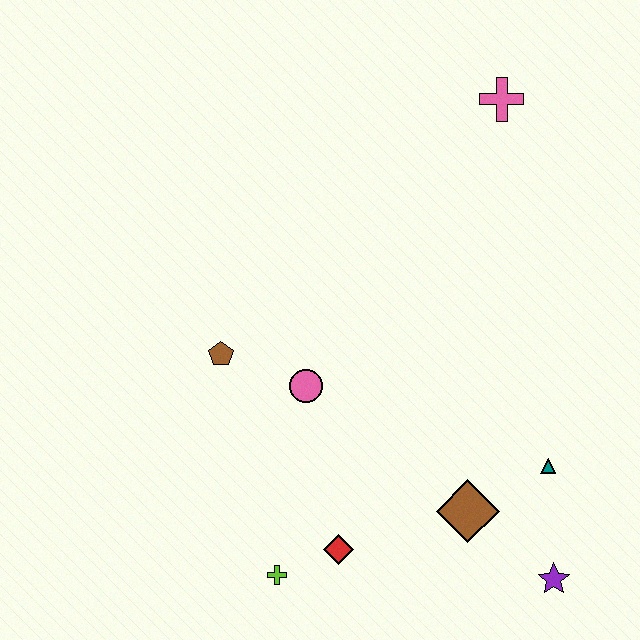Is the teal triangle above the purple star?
Yes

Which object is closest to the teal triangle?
The brown diamond is closest to the teal triangle.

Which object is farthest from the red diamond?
The pink cross is farthest from the red diamond.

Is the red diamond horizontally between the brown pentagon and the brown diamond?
Yes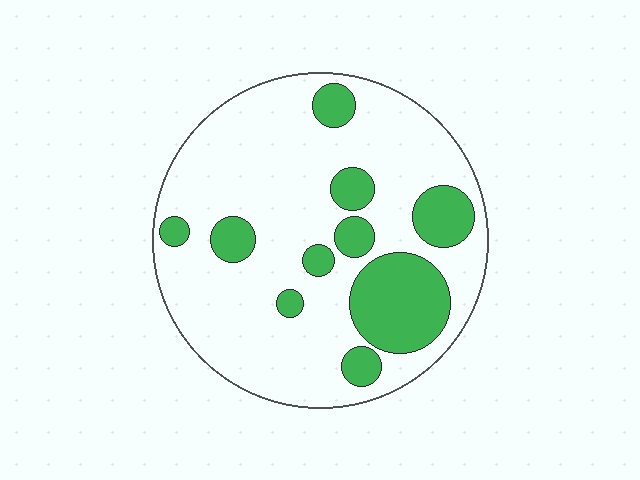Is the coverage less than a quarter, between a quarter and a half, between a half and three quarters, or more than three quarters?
Less than a quarter.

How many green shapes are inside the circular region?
10.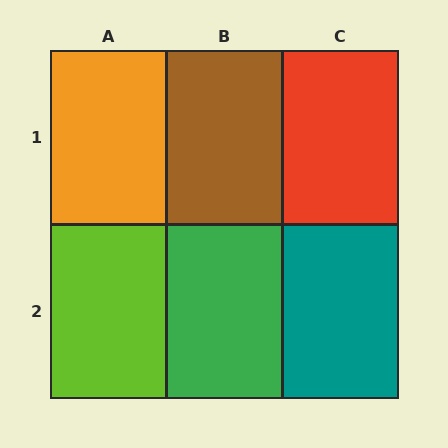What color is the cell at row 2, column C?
Teal.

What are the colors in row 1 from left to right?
Orange, brown, red.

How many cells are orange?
1 cell is orange.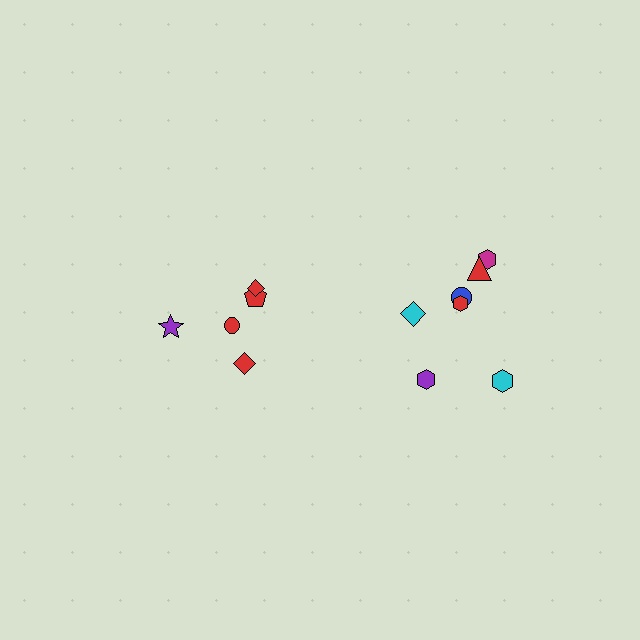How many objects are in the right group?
There are 7 objects.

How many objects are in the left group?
There are 5 objects.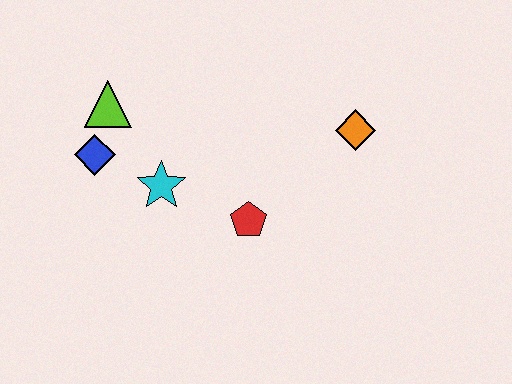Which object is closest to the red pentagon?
The cyan star is closest to the red pentagon.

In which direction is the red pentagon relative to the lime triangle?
The red pentagon is to the right of the lime triangle.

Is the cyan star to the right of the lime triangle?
Yes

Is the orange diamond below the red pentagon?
No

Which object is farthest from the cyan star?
The orange diamond is farthest from the cyan star.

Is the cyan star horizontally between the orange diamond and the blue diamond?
Yes